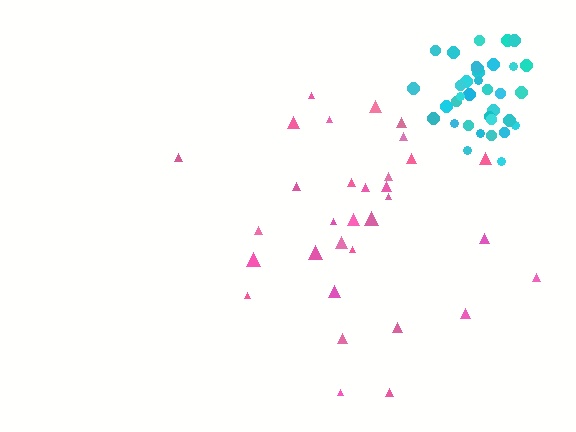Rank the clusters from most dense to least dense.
cyan, pink.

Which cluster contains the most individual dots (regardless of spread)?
Cyan (35).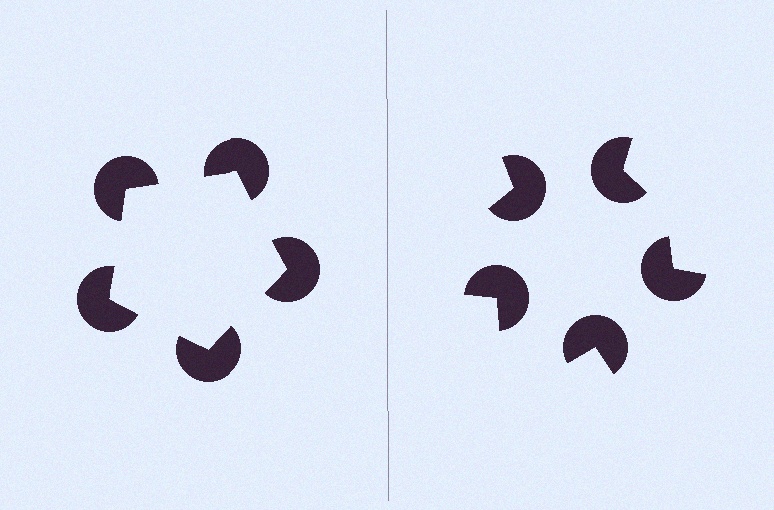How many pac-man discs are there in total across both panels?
10 — 5 on each side.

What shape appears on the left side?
An illusory pentagon.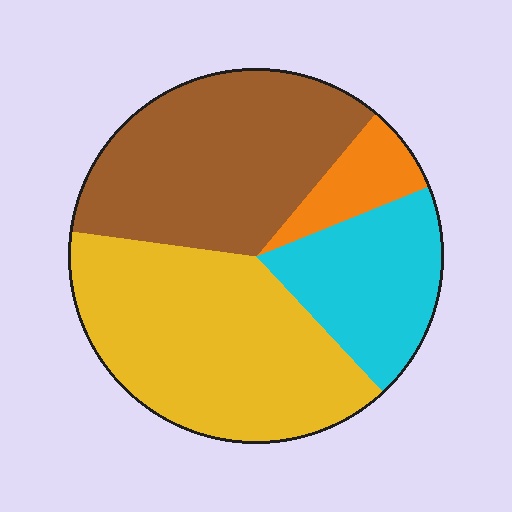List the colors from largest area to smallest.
From largest to smallest: yellow, brown, cyan, orange.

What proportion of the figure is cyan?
Cyan covers about 20% of the figure.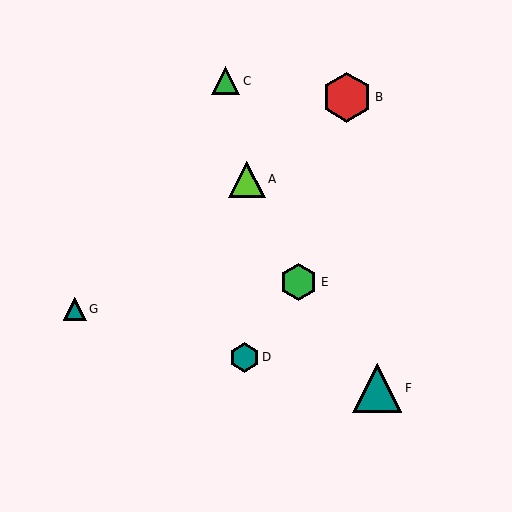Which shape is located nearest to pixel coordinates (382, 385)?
The teal triangle (labeled F) at (377, 388) is nearest to that location.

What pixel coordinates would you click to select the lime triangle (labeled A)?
Click at (247, 179) to select the lime triangle A.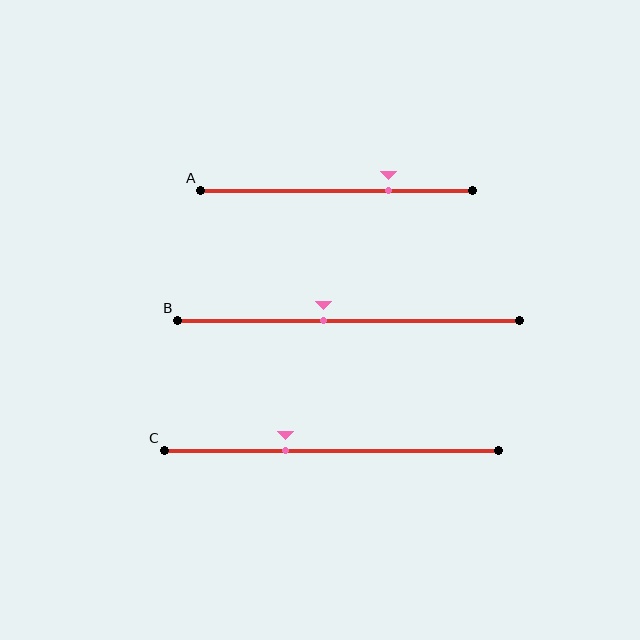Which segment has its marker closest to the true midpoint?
Segment B has its marker closest to the true midpoint.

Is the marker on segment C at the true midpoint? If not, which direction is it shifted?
No, the marker on segment C is shifted to the left by about 14% of the segment length.